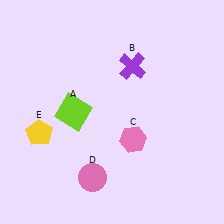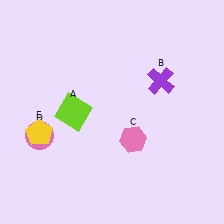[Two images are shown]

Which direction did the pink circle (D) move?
The pink circle (D) moved left.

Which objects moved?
The objects that moved are: the purple cross (B), the pink circle (D).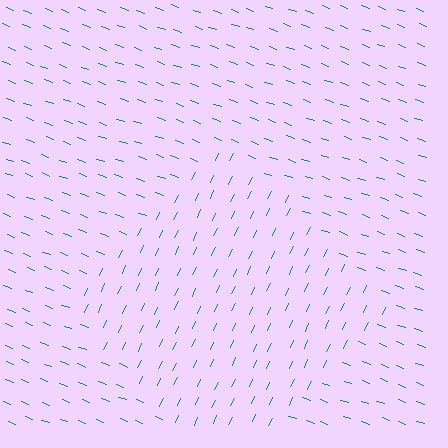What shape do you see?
I see a diamond.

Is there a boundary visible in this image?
Yes, there is a texture boundary formed by a change in line orientation.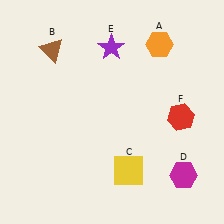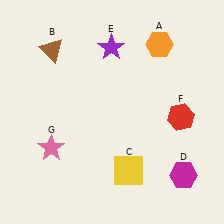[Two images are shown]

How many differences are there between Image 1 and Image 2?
There is 1 difference between the two images.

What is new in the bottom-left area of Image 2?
A pink star (G) was added in the bottom-left area of Image 2.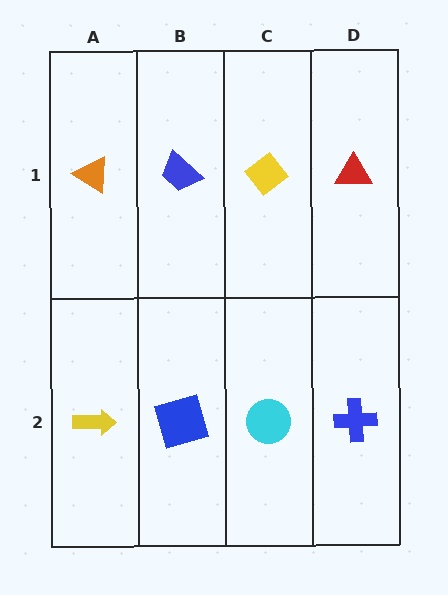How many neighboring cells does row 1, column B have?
3.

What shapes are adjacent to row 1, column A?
A yellow arrow (row 2, column A), a blue trapezoid (row 1, column B).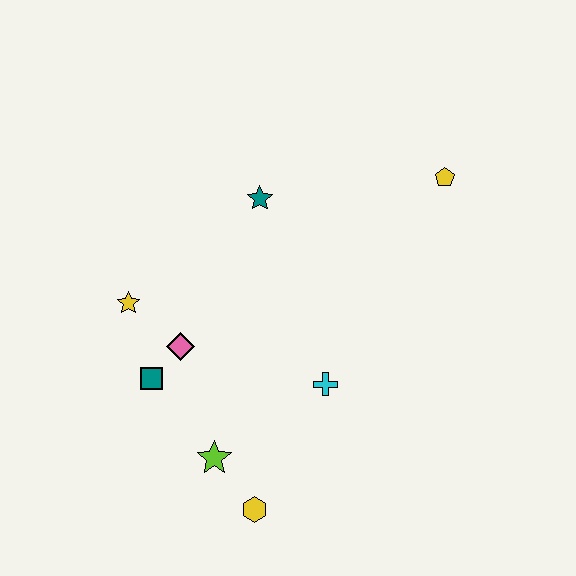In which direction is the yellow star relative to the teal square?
The yellow star is above the teal square.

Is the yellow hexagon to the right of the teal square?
Yes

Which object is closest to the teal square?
The pink diamond is closest to the teal square.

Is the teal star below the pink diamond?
No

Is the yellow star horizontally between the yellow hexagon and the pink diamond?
No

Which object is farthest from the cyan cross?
The yellow pentagon is farthest from the cyan cross.